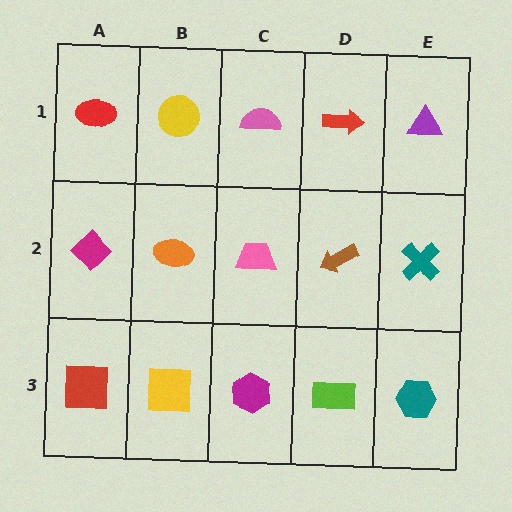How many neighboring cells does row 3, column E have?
2.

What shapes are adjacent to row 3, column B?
An orange ellipse (row 2, column B), a red square (row 3, column A), a magenta hexagon (row 3, column C).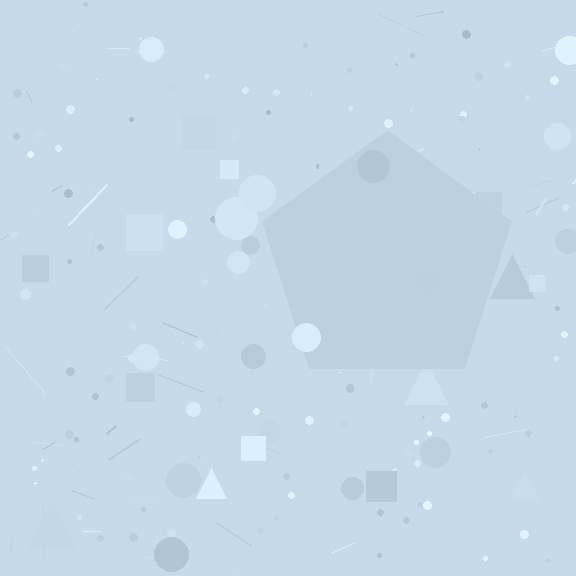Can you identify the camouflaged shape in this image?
The camouflaged shape is a pentagon.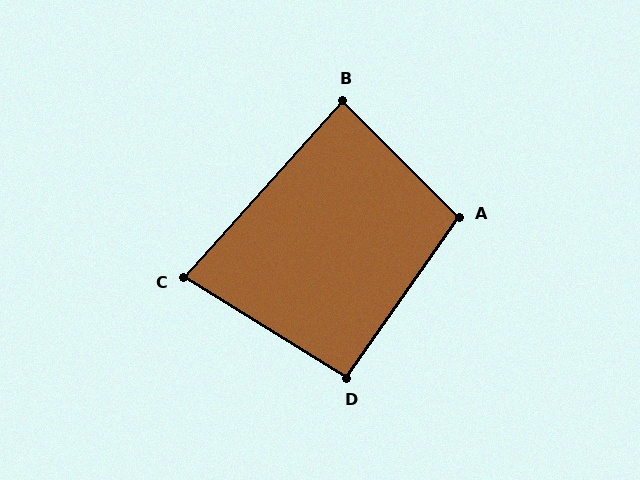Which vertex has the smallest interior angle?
C, at approximately 80 degrees.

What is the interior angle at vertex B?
Approximately 87 degrees (approximately right).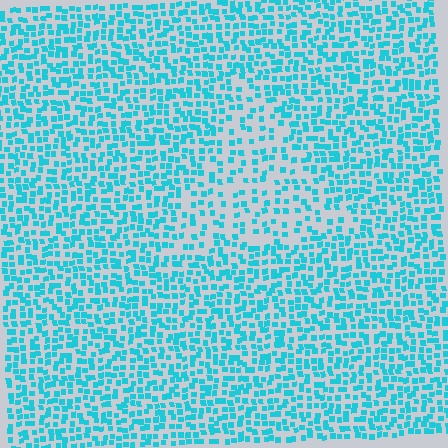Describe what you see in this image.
The image contains small cyan elements arranged at two different densities. A triangle-shaped region is visible where the elements are less densely packed than the surrounding area.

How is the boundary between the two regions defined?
The boundary is defined by a change in element density (approximately 1.9x ratio). All elements are the same color, size, and shape.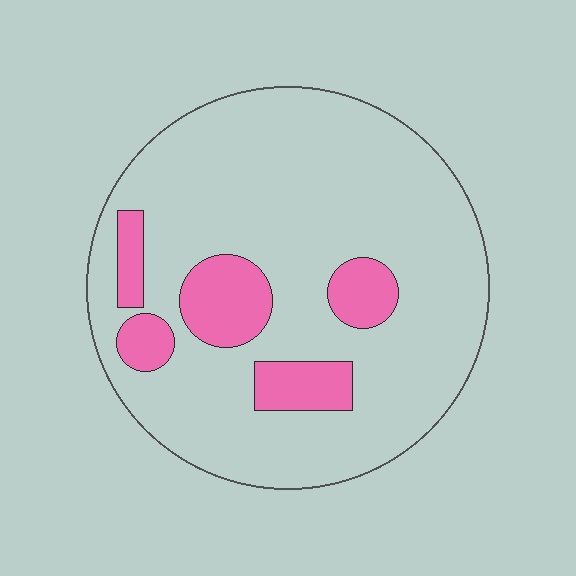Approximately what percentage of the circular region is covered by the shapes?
Approximately 15%.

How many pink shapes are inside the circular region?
5.